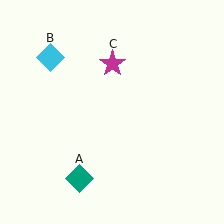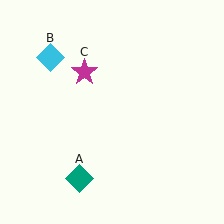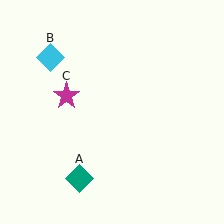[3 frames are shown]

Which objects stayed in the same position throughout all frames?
Teal diamond (object A) and cyan diamond (object B) remained stationary.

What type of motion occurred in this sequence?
The magenta star (object C) rotated counterclockwise around the center of the scene.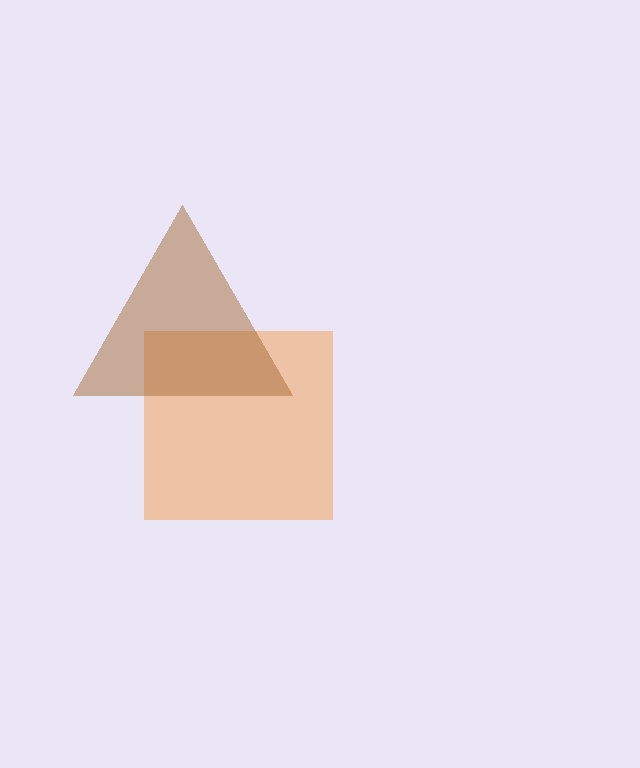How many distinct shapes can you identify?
There are 2 distinct shapes: an orange square, a brown triangle.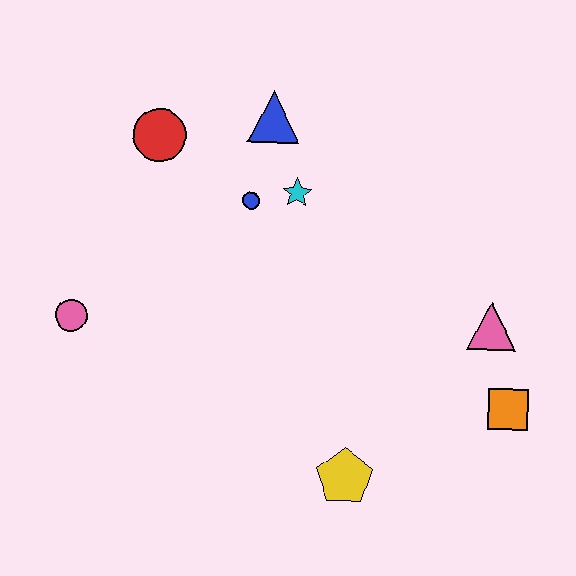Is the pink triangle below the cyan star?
Yes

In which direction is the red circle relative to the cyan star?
The red circle is to the left of the cyan star.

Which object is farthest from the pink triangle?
The pink circle is farthest from the pink triangle.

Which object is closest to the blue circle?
The cyan star is closest to the blue circle.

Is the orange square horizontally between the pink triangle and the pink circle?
No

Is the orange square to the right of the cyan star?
Yes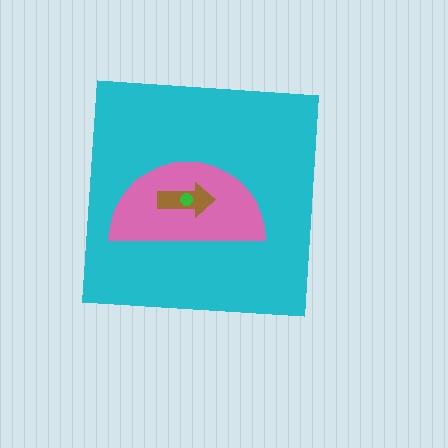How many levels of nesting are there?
4.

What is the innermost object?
The green circle.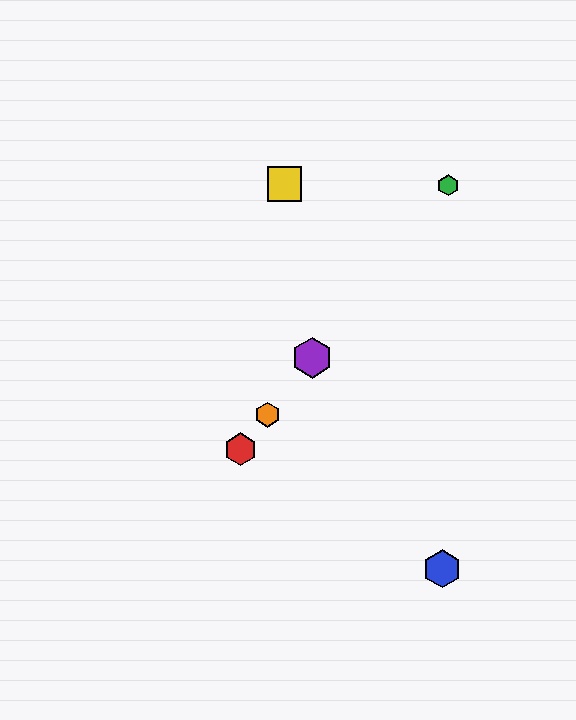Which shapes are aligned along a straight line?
The red hexagon, the green hexagon, the purple hexagon, the orange hexagon are aligned along a straight line.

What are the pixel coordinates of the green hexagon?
The green hexagon is at (448, 185).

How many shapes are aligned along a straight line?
4 shapes (the red hexagon, the green hexagon, the purple hexagon, the orange hexagon) are aligned along a straight line.